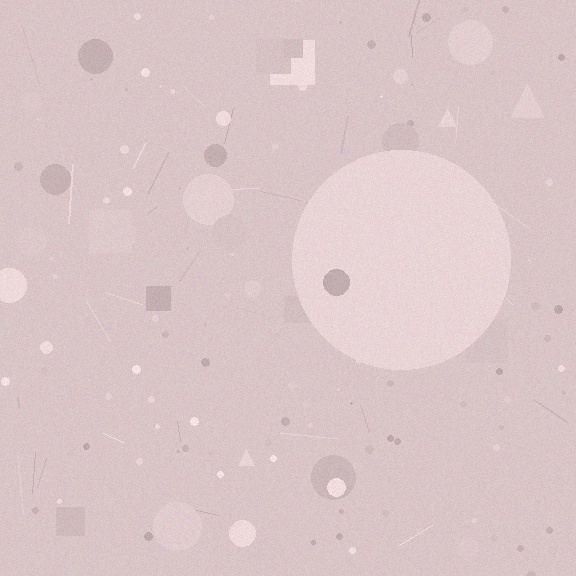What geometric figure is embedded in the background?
A circle is embedded in the background.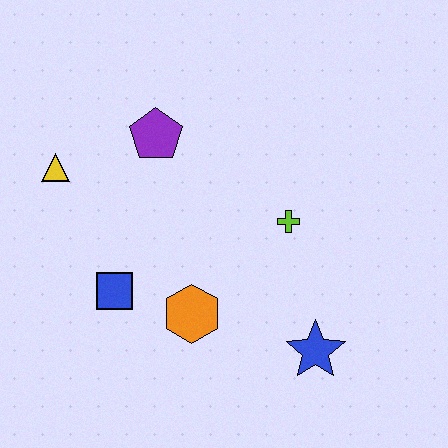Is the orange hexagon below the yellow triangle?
Yes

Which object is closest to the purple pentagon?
The yellow triangle is closest to the purple pentagon.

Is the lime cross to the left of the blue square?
No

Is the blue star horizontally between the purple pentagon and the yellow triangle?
No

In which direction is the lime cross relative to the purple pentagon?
The lime cross is to the right of the purple pentagon.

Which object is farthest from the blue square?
The blue star is farthest from the blue square.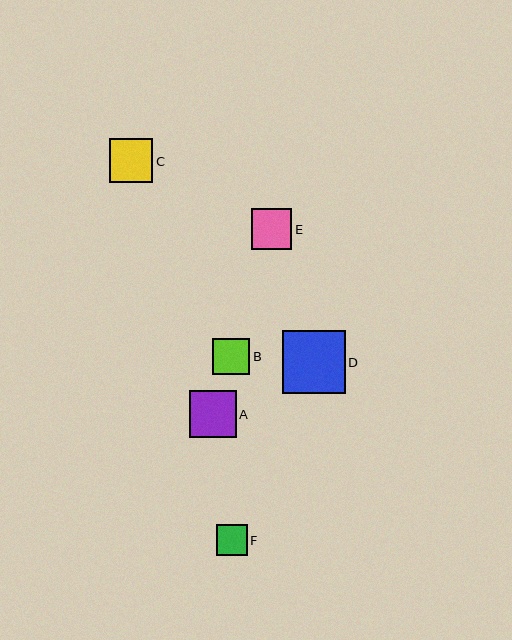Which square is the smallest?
Square F is the smallest with a size of approximately 30 pixels.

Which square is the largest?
Square D is the largest with a size of approximately 63 pixels.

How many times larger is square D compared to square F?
Square D is approximately 2.1 times the size of square F.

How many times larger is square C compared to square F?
Square C is approximately 1.4 times the size of square F.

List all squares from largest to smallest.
From largest to smallest: D, A, C, E, B, F.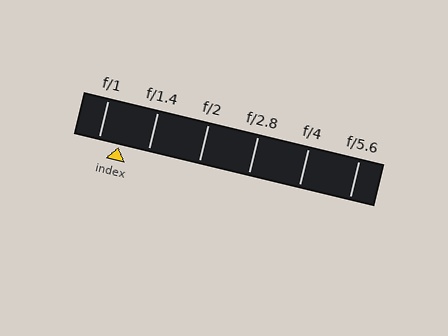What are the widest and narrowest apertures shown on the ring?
The widest aperture shown is f/1 and the narrowest is f/5.6.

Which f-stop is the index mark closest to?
The index mark is closest to f/1.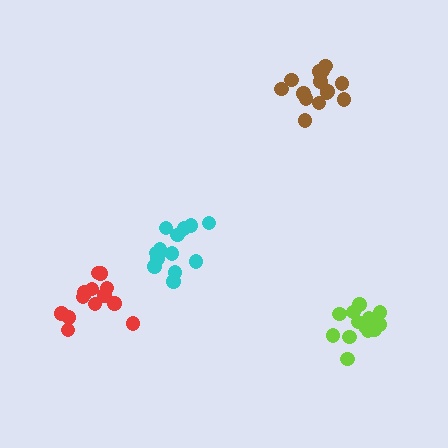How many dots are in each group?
Group 1: 14 dots, Group 2: 14 dots, Group 3: 14 dots, Group 4: 15 dots (57 total).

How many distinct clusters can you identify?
There are 4 distinct clusters.